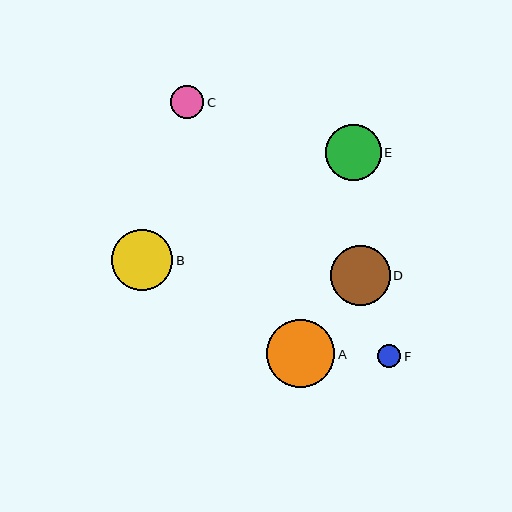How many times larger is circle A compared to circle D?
Circle A is approximately 1.1 times the size of circle D.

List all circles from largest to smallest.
From largest to smallest: A, B, D, E, C, F.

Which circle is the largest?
Circle A is the largest with a size of approximately 68 pixels.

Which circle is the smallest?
Circle F is the smallest with a size of approximately 23 pixels.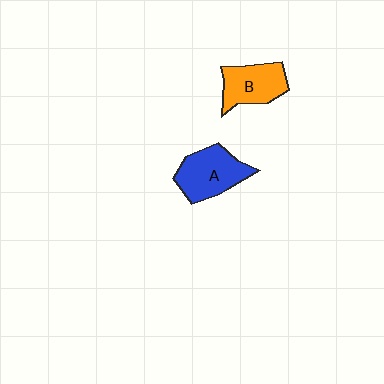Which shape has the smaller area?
Shape B (orange).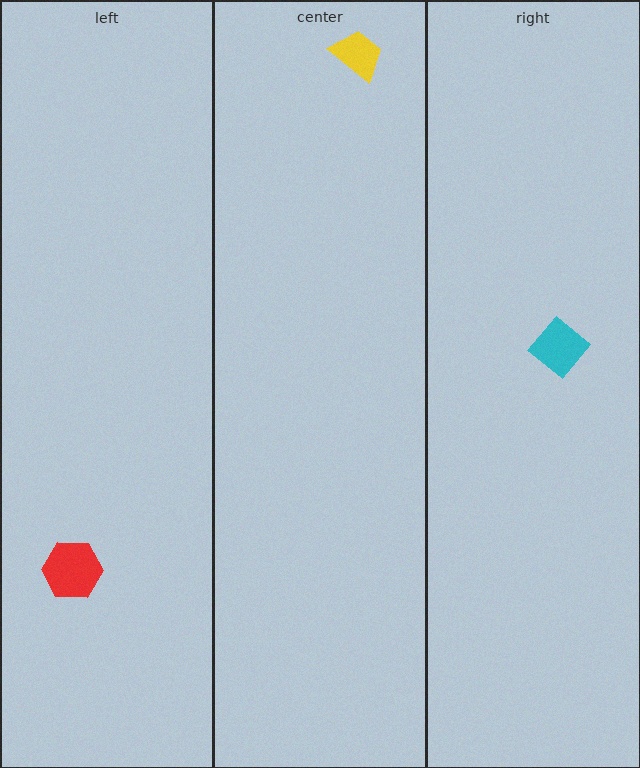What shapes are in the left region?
The red hexagon.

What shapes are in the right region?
The cyan diamond.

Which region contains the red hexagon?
The left region.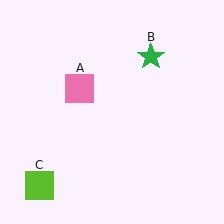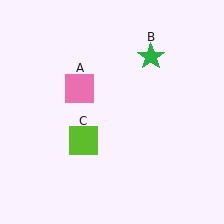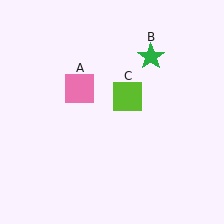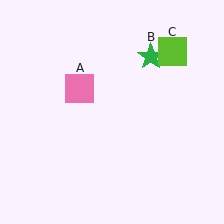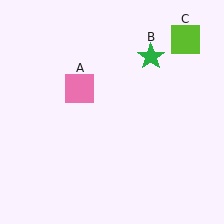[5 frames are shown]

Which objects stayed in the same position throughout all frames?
Pink square (object A) and green star (object B) remained stationary.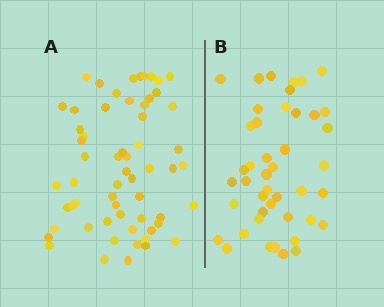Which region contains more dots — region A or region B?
Region A (the left region) has more dots.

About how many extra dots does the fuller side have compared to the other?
Region A has approximately 15 more dots than region B.